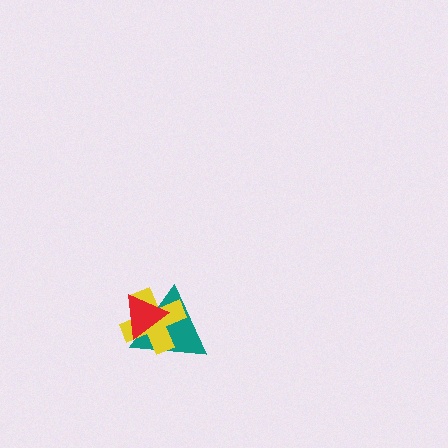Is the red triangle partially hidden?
No, no other shape covers it.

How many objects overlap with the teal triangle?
2 objects overlap with the teal triangle.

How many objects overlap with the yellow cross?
2 objects overlap with the yellow cross.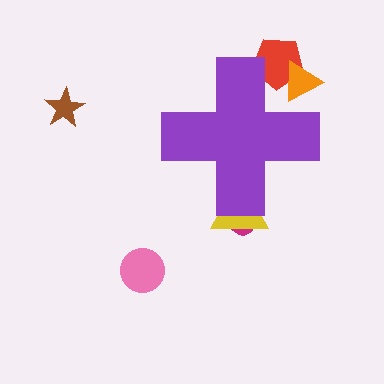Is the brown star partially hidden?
No, the brown star is fully visible.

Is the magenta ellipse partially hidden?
Yes, the magenta ellipse is partially hidden behind the purple cross.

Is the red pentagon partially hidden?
Yes, the red pentagon is partially hidden behind the purple cross.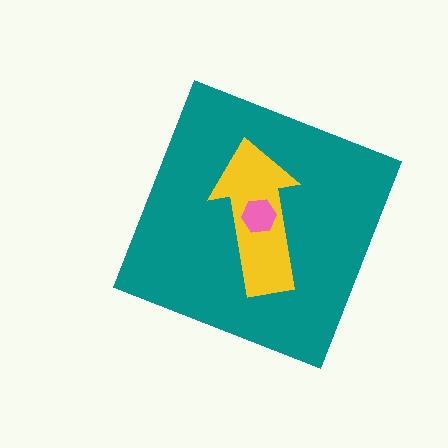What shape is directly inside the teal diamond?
The yellow arrow.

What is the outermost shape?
The teal diamond.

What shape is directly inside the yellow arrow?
The pink hexagon.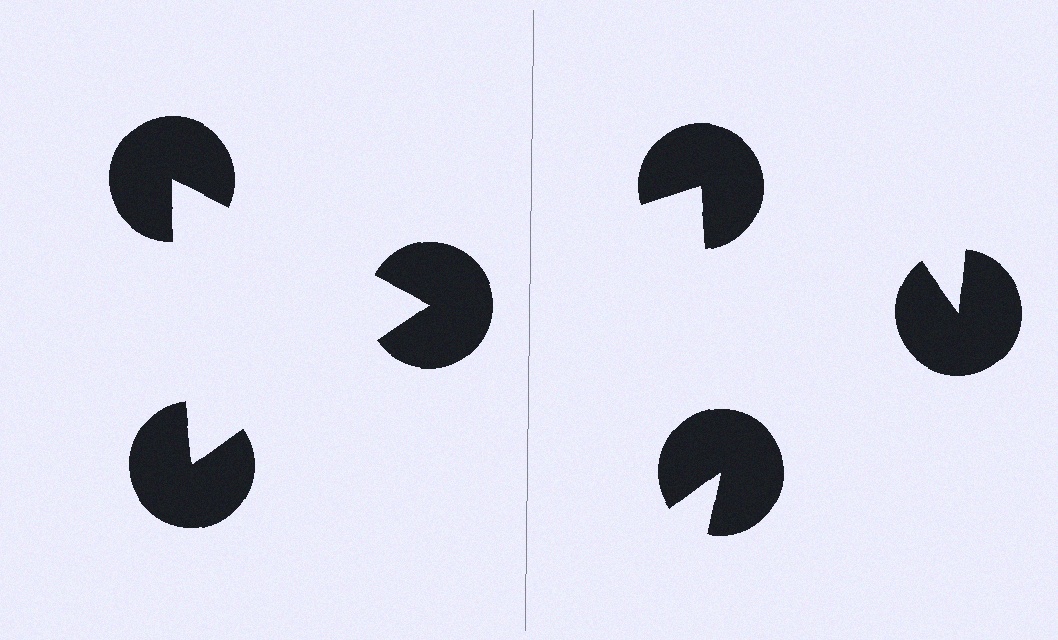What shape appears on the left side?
An illusory triangle.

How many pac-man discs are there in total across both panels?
6 — 3 on each side.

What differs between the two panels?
The pac-man discs are positioned identically on both sides; only the wedge orientations differ. On the left they align to a triangle; on the right they are misaligned.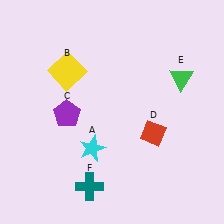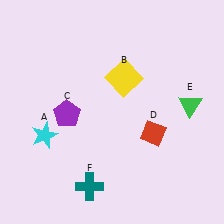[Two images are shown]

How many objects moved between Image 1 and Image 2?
3 objects moved between the two images.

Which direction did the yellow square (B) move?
The yellow square (B) moved right.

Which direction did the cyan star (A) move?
The cyan star (A) moved left.